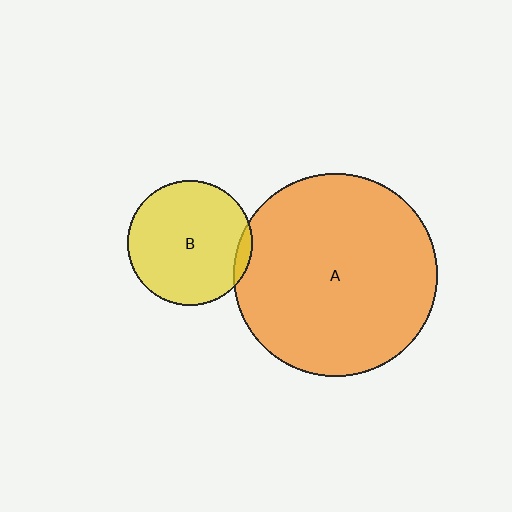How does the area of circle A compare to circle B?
Approximately 2.6 times.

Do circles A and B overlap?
Yes.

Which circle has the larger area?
Circle A (orange).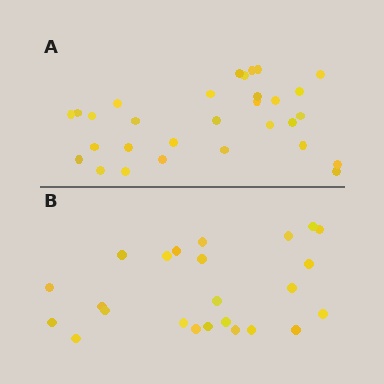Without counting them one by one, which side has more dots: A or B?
Region A (the top region) has more dots.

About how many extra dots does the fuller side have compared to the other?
Region A has about 6 more dots than region B.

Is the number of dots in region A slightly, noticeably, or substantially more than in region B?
Region A has noticeably more, but not dramatically so. The ratio is roughly 1.2 to 1.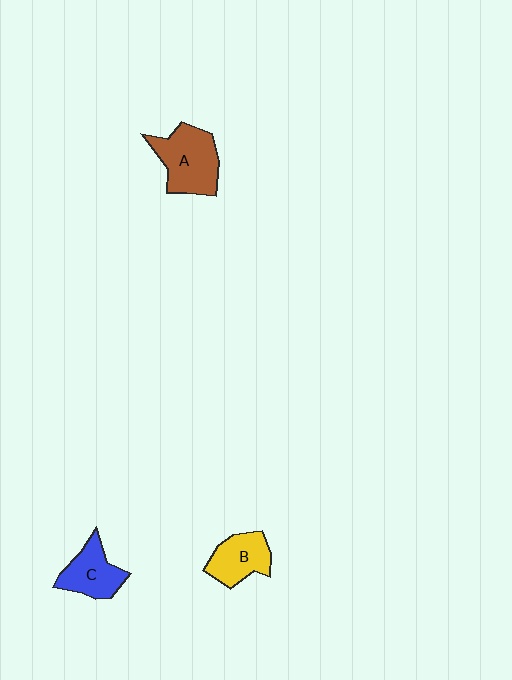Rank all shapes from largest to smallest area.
From largest to smallest: A (brown), C (blue), B (yellow).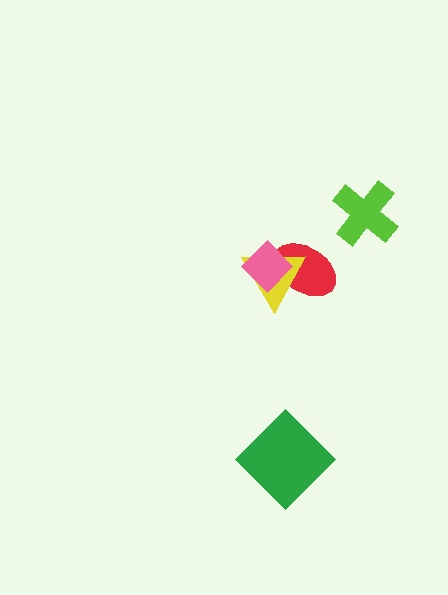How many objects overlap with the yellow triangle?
2 objects overlap with the yellow triangle.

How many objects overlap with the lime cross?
0 objects overlap with the lime cross.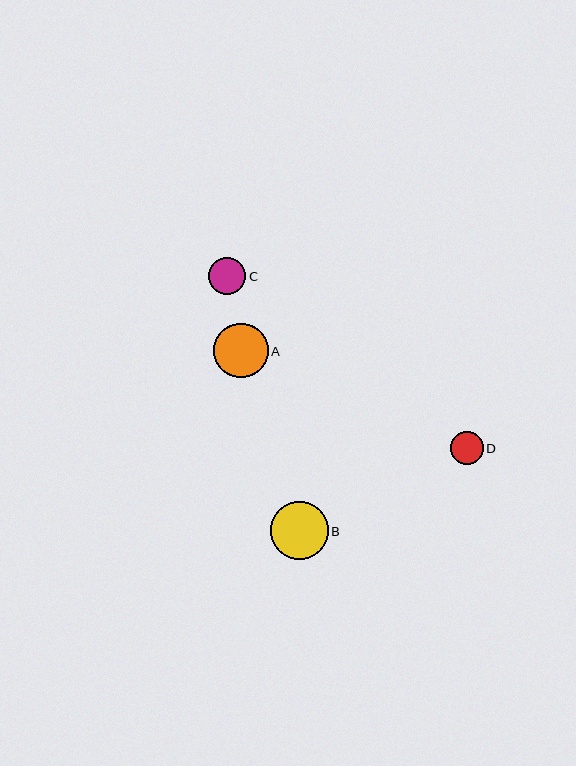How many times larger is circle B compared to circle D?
Circle B is approximately 1.8 times the size of circle D.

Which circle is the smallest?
Circle D is the smallest with a size of approximately 33 pixels.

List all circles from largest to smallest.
From largest to smallest: B, A, C, D.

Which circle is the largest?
Circle B is the largest with a size of approximately 58 pixels.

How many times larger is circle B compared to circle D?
Circle B is approximately 1.8 times the size of circle D.